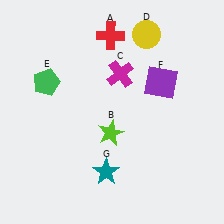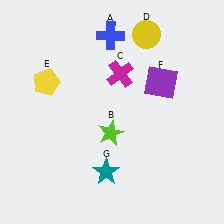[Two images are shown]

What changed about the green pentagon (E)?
In Image 1, E is green. In Image 2, it changed to yellow.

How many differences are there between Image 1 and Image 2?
There are 2 differences between the two images.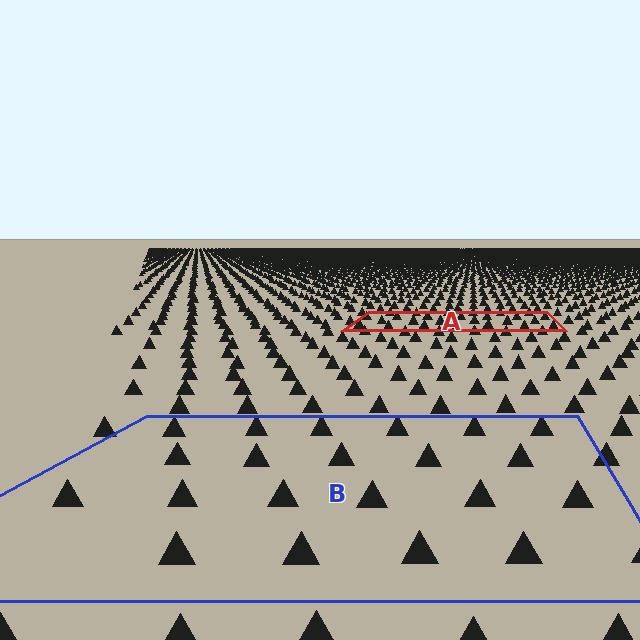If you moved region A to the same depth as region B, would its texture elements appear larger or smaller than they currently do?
They would appear larger. At a closer depth, the same texture elements are projected at a bigger on-screen size.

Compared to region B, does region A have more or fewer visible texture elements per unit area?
Region A has more texture elements per unit area — they are packed more densely because it is farther away.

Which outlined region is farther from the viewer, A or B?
Region A is farther from the viewer — the texture elements inside it appear smaller and more densely packed.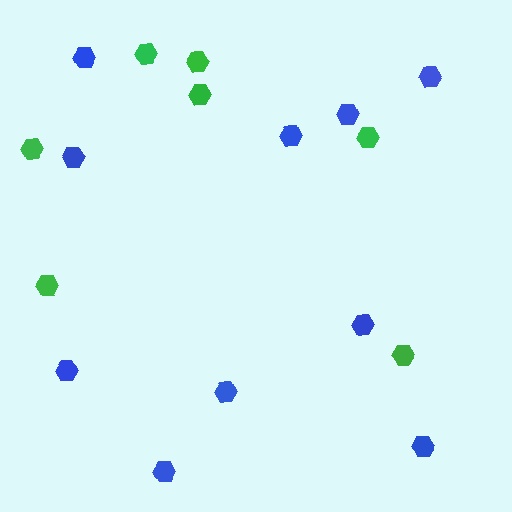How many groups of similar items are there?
There are 2 groups: one group of green hexagons (7) and one group of blue hexagons (10).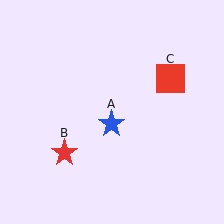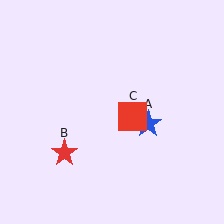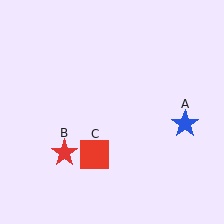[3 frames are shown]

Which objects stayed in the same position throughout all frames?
Red star (object B) remained stationary.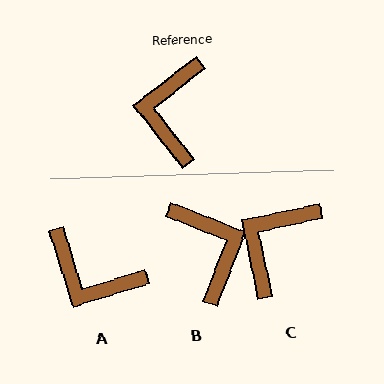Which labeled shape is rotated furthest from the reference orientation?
B, about 149 degrees away.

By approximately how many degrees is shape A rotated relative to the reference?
Approximately 69 degrees counter-clockwise.